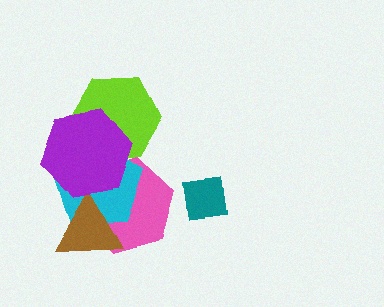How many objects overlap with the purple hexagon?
4 objects overlap with the purple hexagon.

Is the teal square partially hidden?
No, no other shape covers it.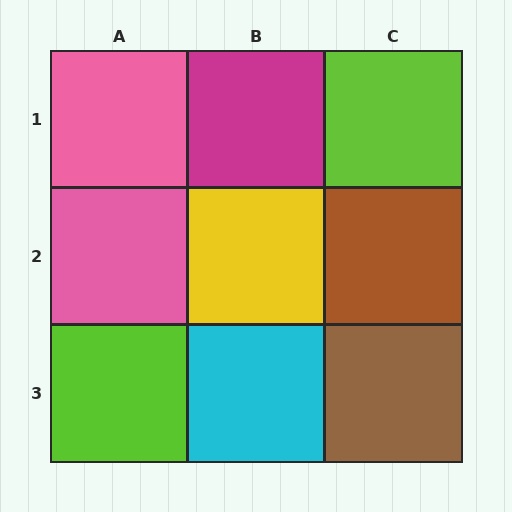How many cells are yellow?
1 cell is yellow.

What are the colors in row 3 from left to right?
Lime, cyan, brown.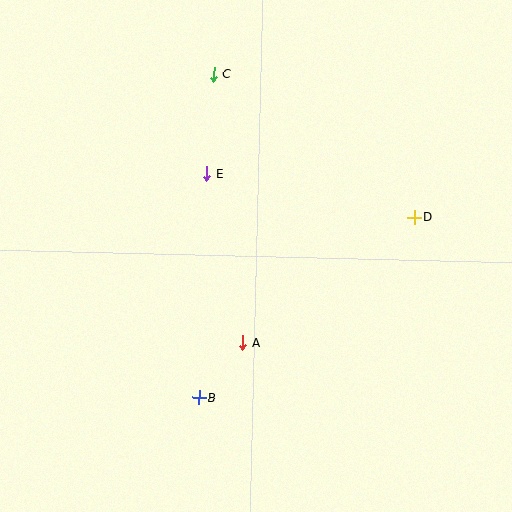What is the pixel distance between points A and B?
The distance between A and B is 70 pixels.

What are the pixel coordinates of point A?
Point A is at (243, 342).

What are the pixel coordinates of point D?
Point D is at (414, 217).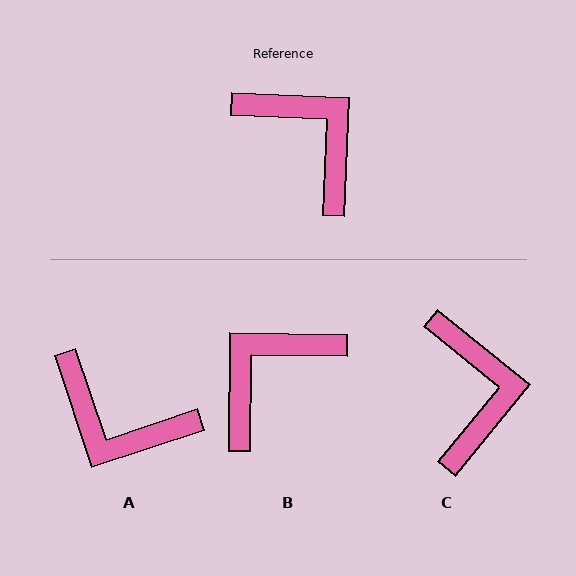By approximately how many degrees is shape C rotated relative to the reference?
Approximately 37 degrees clockwise.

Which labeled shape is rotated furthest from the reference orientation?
A, about 159 degrees away.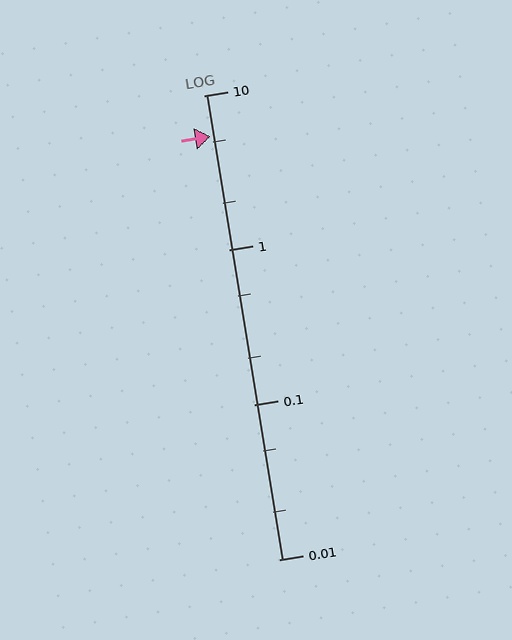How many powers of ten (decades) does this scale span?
The scale spans 3 decades, from 0.01 to 10.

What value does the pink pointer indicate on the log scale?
The pointer indicates approximately 5.4.